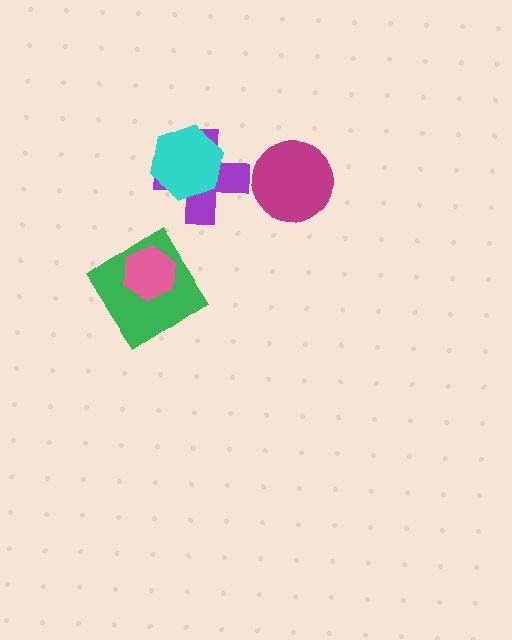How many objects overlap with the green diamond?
1 object overlaps with the green diamond.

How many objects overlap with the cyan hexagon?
1 object overlaps with the cyan hexagon.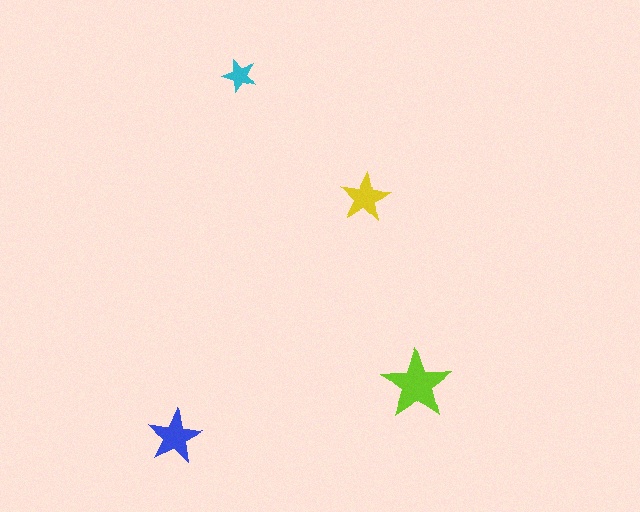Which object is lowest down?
The blue star is bottommost.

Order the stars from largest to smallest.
the lime one, the blue one, the yellow one, the cyan one.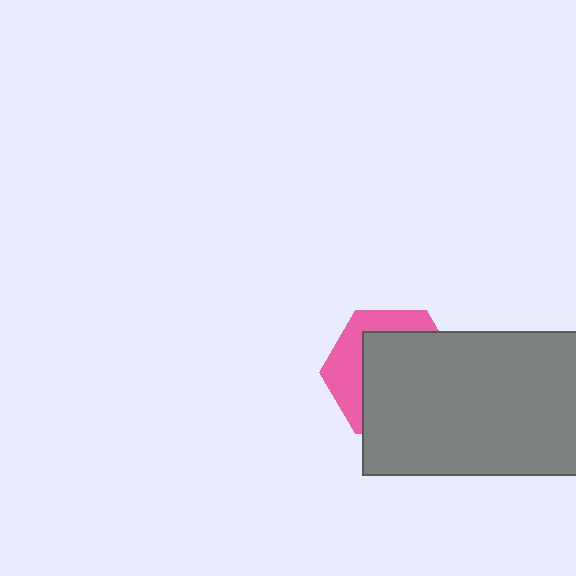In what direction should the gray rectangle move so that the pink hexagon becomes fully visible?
The gray rectangle should move toward the lower-right. That is the shortest direction to clear the overlap and leave the pink hexagon fully visible.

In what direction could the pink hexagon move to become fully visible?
The pink hexagon could move toward the upper-left. That would shift it out from behind the gray rectangle entirely.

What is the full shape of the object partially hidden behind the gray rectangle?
The partially hidden object is a pink hexagon.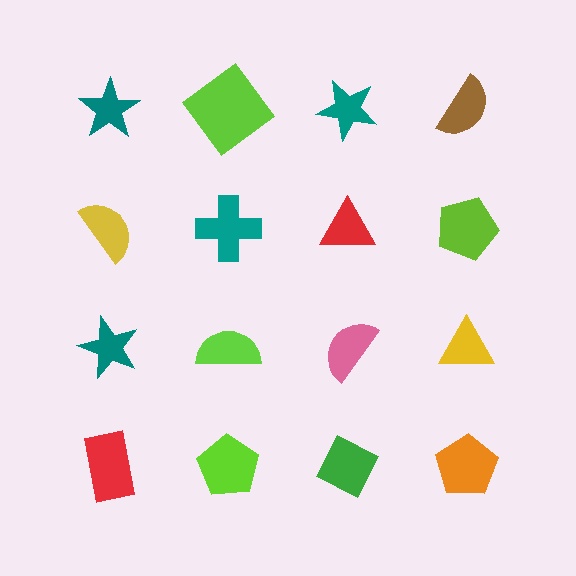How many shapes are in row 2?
4 shapes.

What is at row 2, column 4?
A lime pentagon.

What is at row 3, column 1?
A teal star.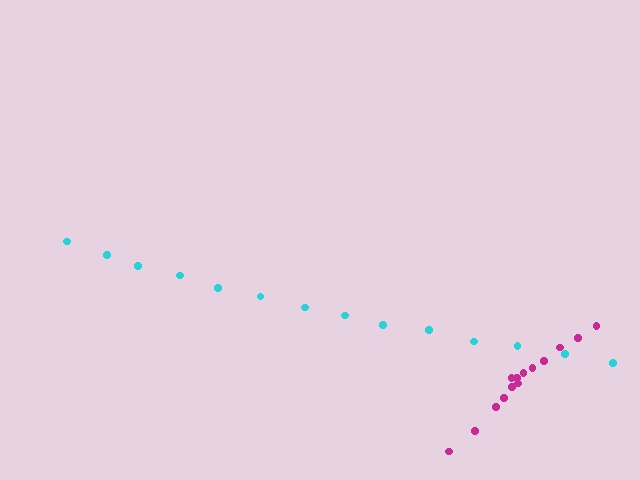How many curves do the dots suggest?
There are 2 distinct paths.